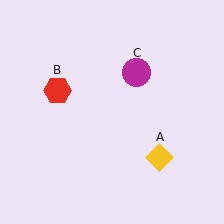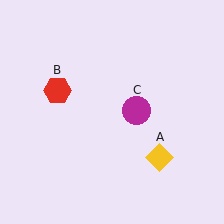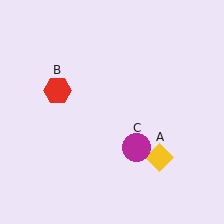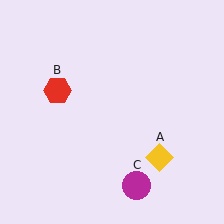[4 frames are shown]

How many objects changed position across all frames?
1 object changed position: magenta circle (object C).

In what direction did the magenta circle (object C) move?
The magenta circle (object C) moved down.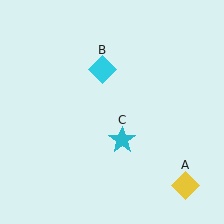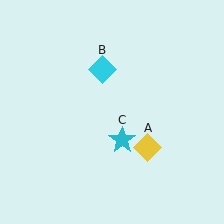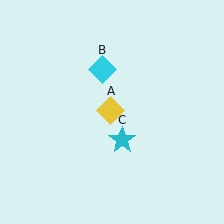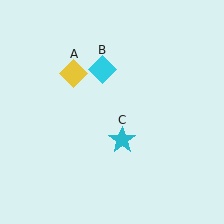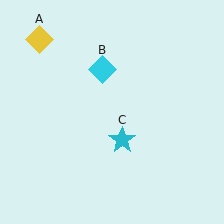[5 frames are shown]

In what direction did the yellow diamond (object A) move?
The yellow diamond (object A) moved up and to the left.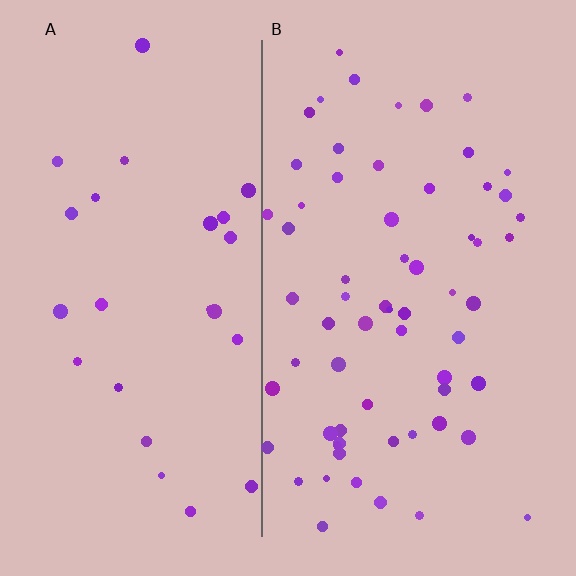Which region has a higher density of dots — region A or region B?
B (the right).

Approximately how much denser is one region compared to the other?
Approximately 2.5× — region B over region A.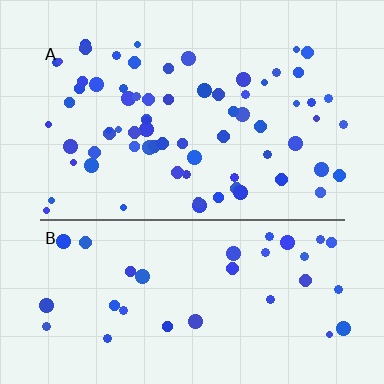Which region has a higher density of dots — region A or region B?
A (the top).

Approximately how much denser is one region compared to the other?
Approximately 2.1× — region A over region B.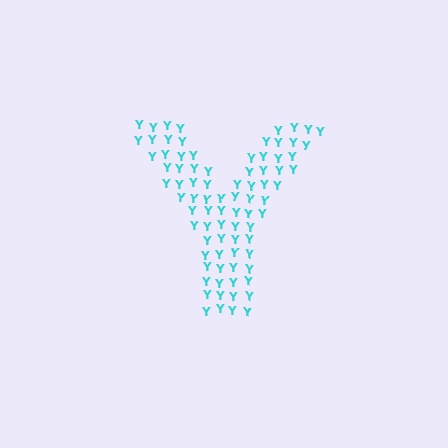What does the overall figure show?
The overall figure shows the letter Y.